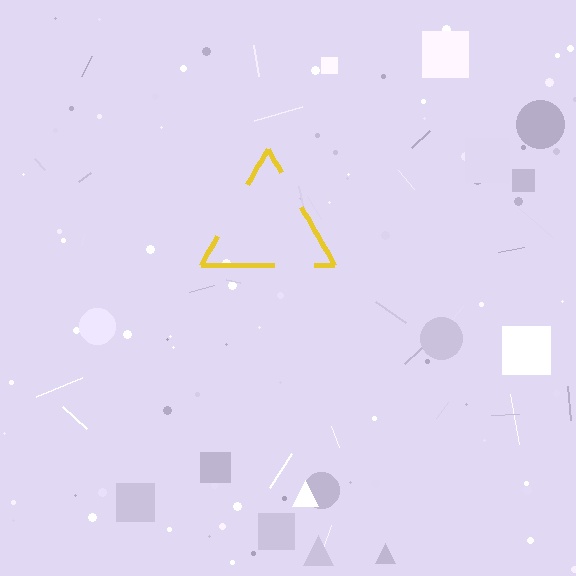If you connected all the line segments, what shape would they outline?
They would outline a triangle.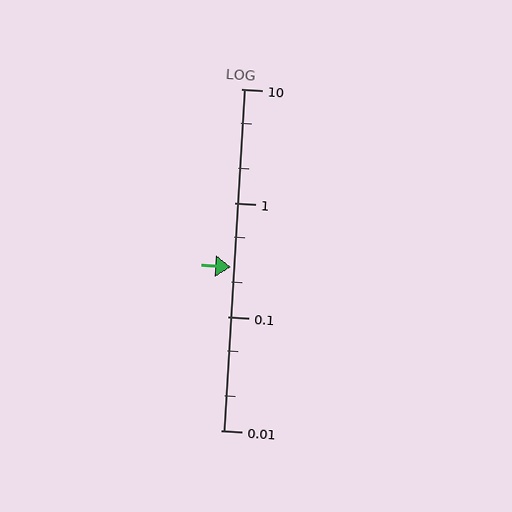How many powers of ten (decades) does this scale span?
The scale spans 3 decades, from 0.01 to 10.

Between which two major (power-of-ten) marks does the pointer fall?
The pointer is between 0.1 and 1.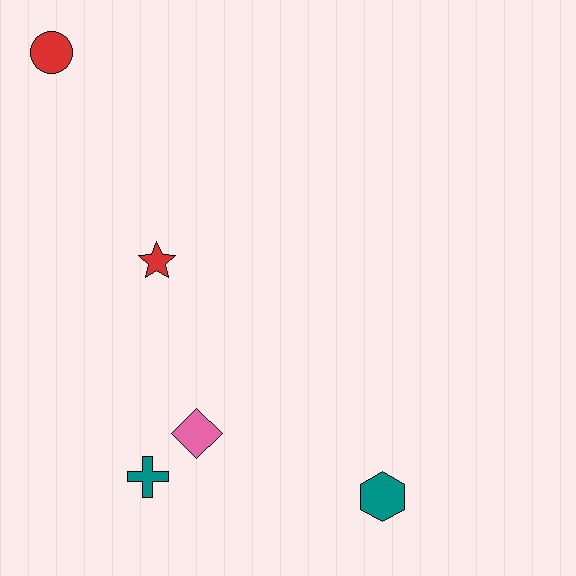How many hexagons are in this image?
There is 1 hexagon.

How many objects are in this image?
There are 5 objects.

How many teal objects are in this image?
There are 2 teal objects.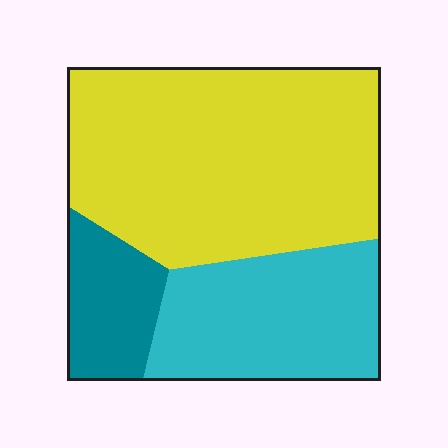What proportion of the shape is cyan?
Cyan covers around 30% of the shape.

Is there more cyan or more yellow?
Yellow.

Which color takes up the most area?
Yellow, at roughly 60%.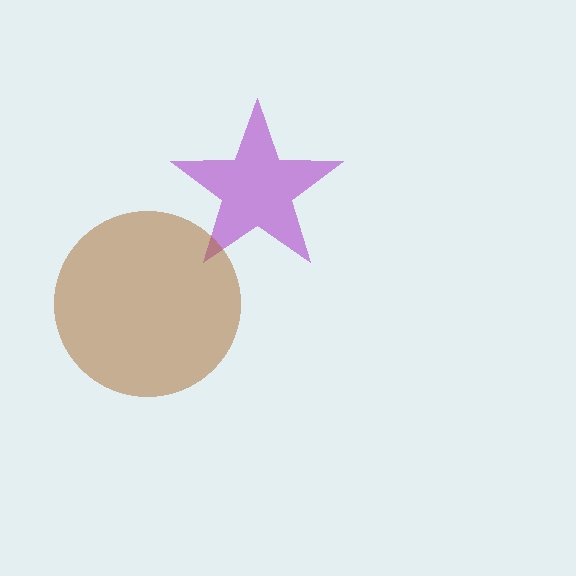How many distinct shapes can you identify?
There are 2 distinct shapes: a purple star, a brown circle.